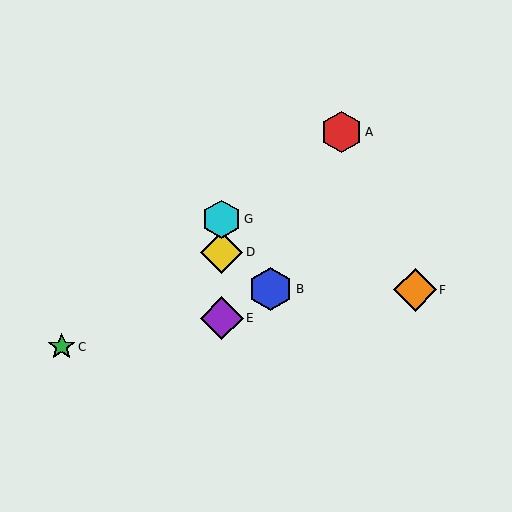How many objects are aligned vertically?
3 objects (D, E, G) are aligned vertically.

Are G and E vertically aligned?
Yes, both are at x≈222.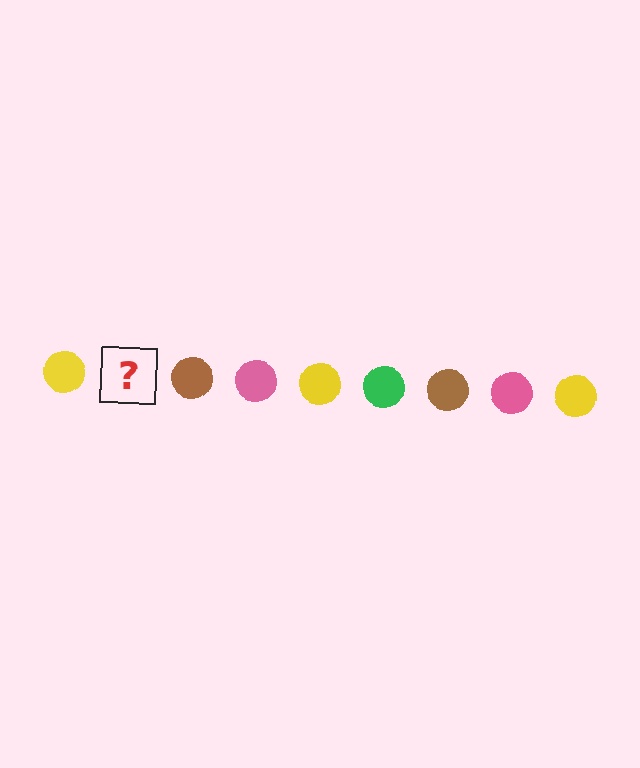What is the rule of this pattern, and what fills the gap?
The rule is that the pattern cycles through yellow, green, brown, pink circles. The gap should be filled with a green circle.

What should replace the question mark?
The question mark should be replaced with a green circle.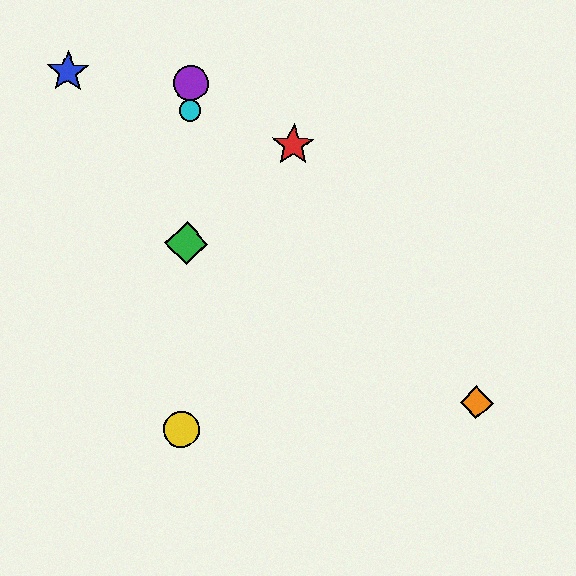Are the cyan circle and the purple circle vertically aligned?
Yes, both are at x≈190.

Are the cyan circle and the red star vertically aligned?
No, the cyan circle is at x≈190 and the red star is at x≈293.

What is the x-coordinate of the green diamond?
The green diamond is at x≈186.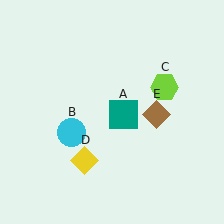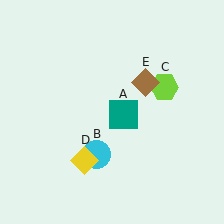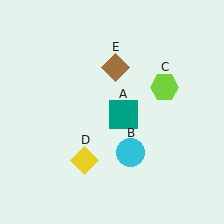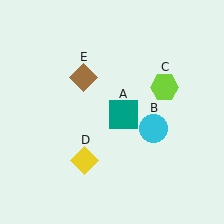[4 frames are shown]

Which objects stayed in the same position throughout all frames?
Teal square (object A) and lime hexagon (object C) and yellow diamond (object D) remained stationary.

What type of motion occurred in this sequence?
The cyan circle (object B), brown diamond (object E) rotated counterclockwise around the center of the scene.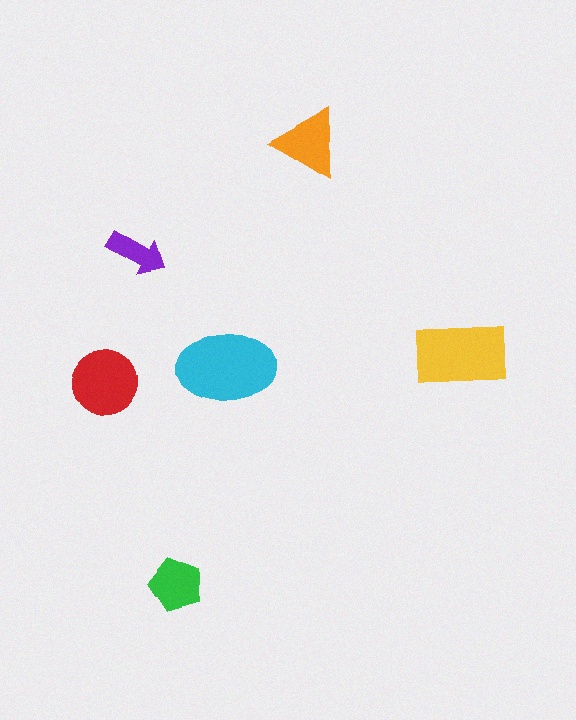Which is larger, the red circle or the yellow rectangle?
The yellow rectangle.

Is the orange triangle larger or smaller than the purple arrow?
Larger.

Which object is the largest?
The cyan ellipse.